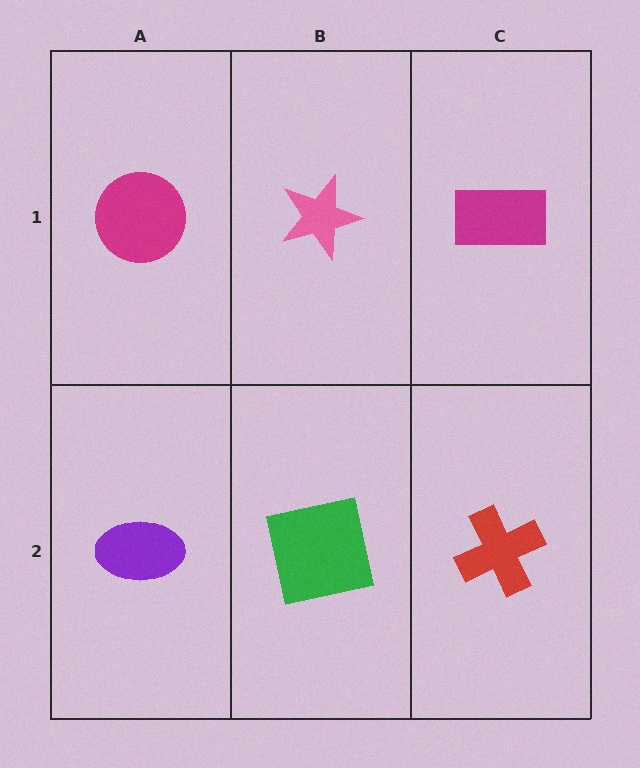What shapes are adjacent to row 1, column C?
A red cross (row 2, column C), a pink star (row 1, column B).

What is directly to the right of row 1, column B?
A magenta rectangle.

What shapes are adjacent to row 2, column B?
A pink star (row 1, column B), a purple ellipse (row 2, column A), a red cross (row 2, column C).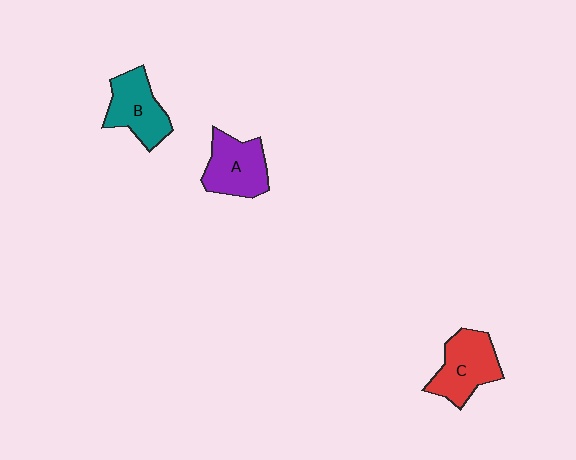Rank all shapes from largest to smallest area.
From largest to smallest: C (red), A (purple), B (teal).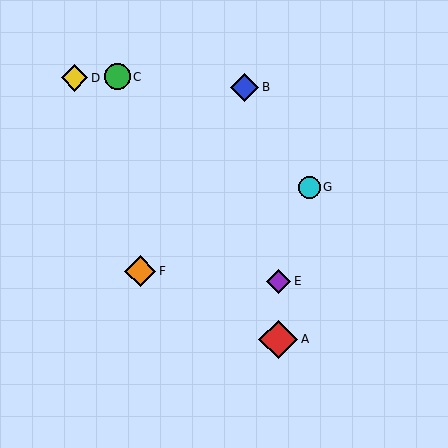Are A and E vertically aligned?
Yes, both are at x≈278.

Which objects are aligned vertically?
Objects A, E are aligned vertically.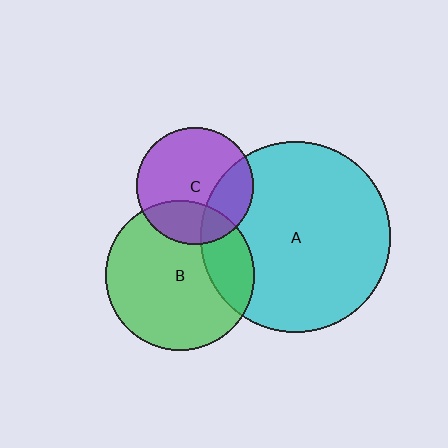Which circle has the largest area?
Circle A (cyan).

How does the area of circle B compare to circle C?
Approximately 1.6 times.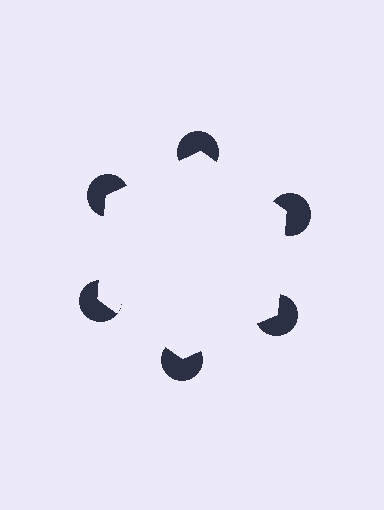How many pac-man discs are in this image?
There are 6 — one at each vertex of the illusory hexagon.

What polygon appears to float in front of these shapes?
An illusory hexagon — its edges are inferred from the aligned wedge cuts in the pac-man discs, not physically drawn.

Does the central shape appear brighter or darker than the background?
It typically appears slightly brighter than the background, even though no actual brightness change is drawn.